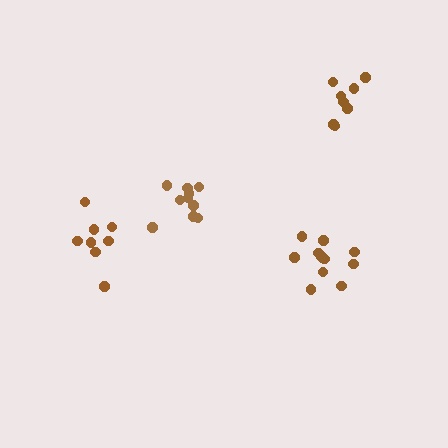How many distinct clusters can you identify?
There are 4 distinct clusters.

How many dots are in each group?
Group 1: 8 dots, Group 2: 13 dots, Group 3: 10 dots, Group 4: 8 dots (39 total).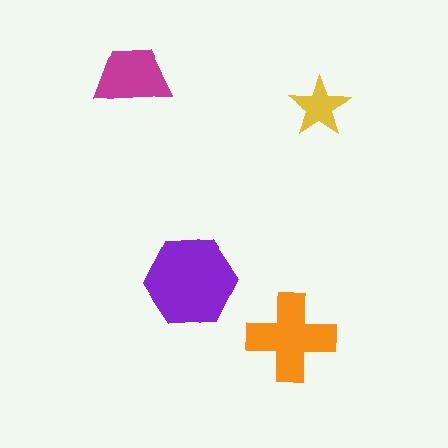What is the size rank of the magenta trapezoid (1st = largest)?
3rd.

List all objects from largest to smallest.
The purple hexagon, the orange cross, the magenta trapezoid, the yellow star.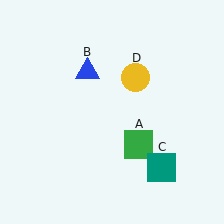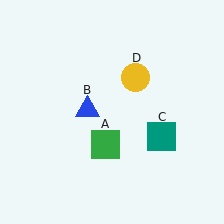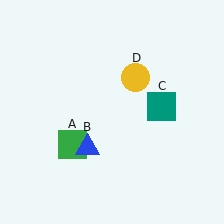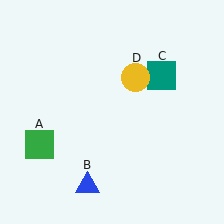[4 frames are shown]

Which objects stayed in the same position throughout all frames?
Yellow circle (object D) remained stationary.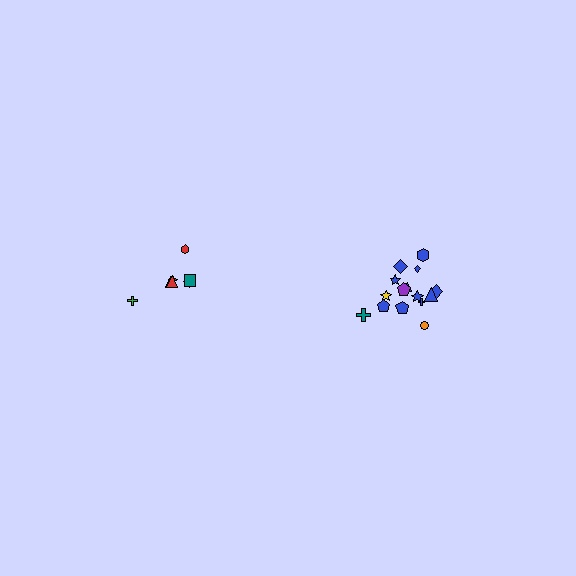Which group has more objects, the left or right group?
The right group.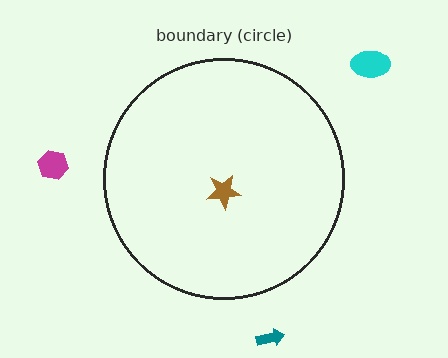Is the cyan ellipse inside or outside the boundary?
Outside.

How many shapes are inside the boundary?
1 inside, 3 outside.